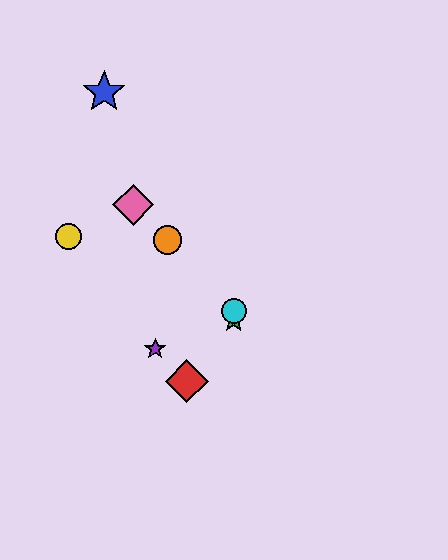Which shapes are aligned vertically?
The green star, the cyan circle are aligned vertically.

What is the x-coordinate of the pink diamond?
The pink diamond is at x≈133.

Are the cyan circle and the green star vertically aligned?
Yes, both are at x≈234.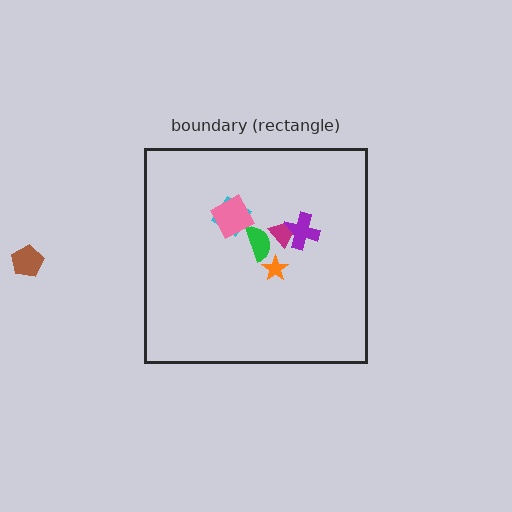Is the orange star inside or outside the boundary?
Inside.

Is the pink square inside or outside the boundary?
Inside.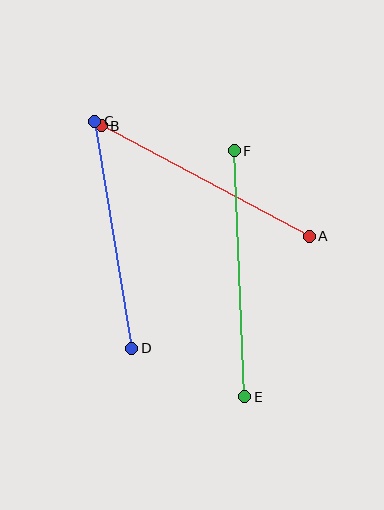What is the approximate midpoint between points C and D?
The midpoint is at approximately (113, 235) pixels.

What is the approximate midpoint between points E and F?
The midpoint is at approximately (239, 274) pixels.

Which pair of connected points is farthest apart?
Points E and F are farthest apart.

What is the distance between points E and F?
The distance is approximately 246 pixels.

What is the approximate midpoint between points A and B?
The midpoint is at approximately (205, 181) pixels.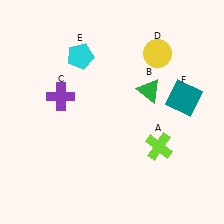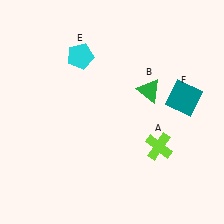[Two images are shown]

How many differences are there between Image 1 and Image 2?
There are 2 differences between the two images.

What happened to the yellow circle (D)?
The yellow circle (D) was removed in Image 2. It was in the top-right area of Image 1.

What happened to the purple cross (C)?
The purple cross (C) was removed in Image 2. It was in the top-left area of Image 1.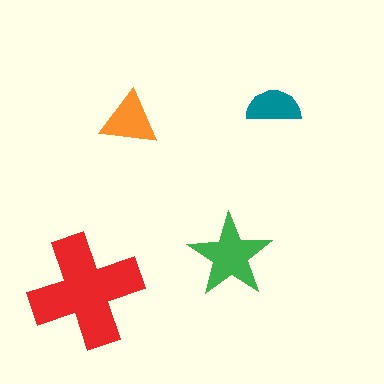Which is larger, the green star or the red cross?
The red cross.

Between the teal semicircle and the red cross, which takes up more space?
The red cross.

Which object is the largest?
The red cross.